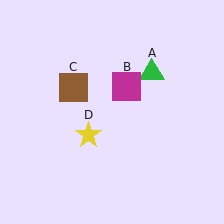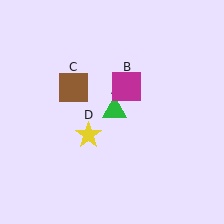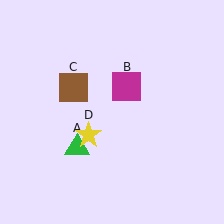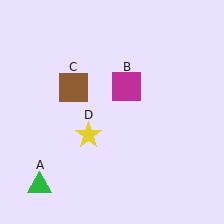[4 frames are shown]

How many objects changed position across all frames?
1 object changed position: green triangle (object A).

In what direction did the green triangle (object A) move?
The green triangle (object A) moved down and to the left.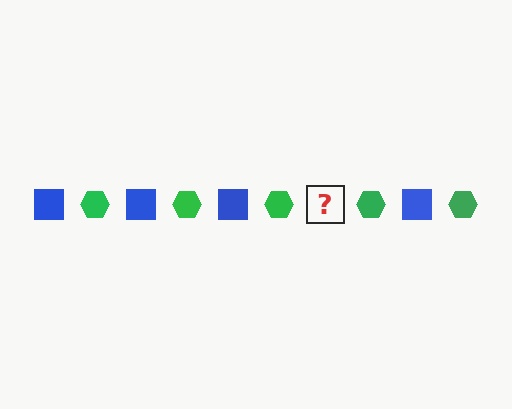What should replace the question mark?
The question mark should be replaced with a blue square.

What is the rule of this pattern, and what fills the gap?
The rule is that the pattern alternates between blue square and green hexagon. The gap should be filled with a blue square.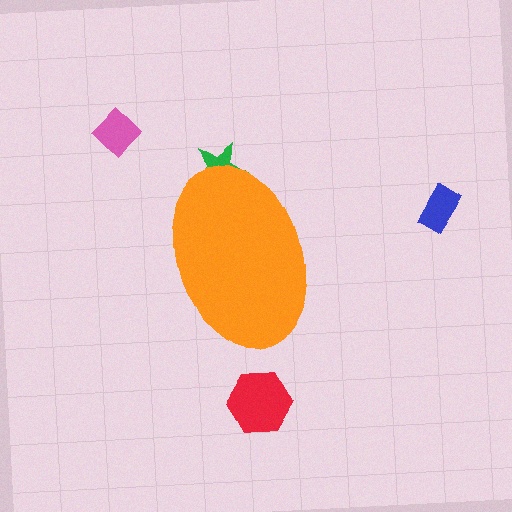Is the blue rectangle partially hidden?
No, the blue rectangle is fully visible.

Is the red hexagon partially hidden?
No, the red hexagon is fully visible.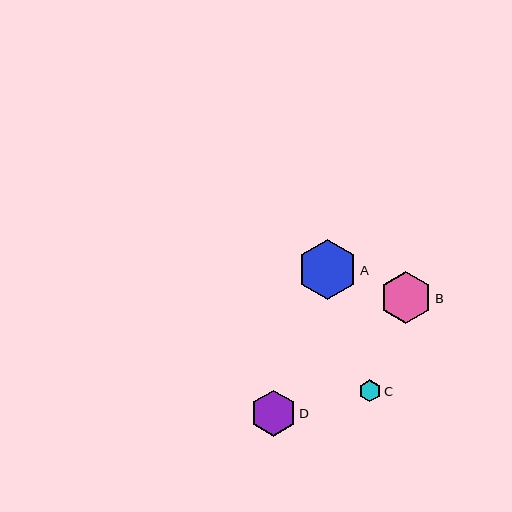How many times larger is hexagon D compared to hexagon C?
Hexagon D is approximately 2.1 times the size of hexagon C.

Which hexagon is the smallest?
Hexagon C is the smallest with a size of approximately 22 pixels.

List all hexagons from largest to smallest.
From largest to smallest: A, B, D, C.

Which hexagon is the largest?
Hexagon A is the largest with a size of approximately 60 pixels.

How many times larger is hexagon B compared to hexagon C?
Hexagon B is approximately 2.4 times the size of hexagon C.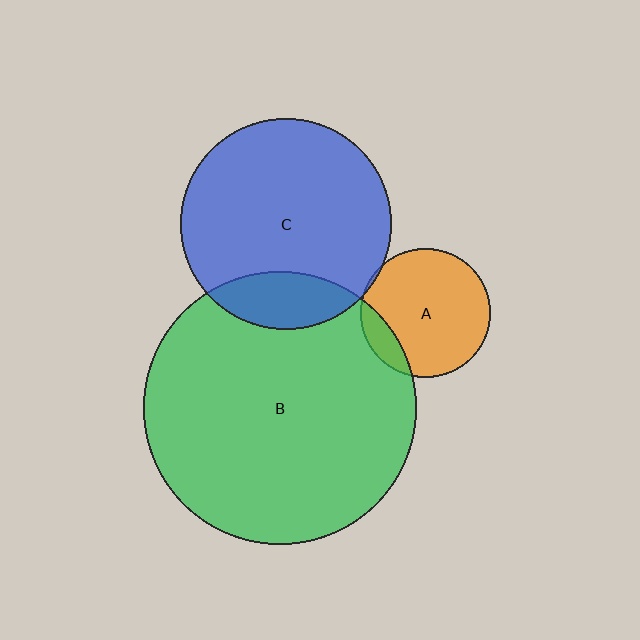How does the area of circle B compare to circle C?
Approximately 1.7 times.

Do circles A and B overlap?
Yes.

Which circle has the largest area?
Circle B (green).